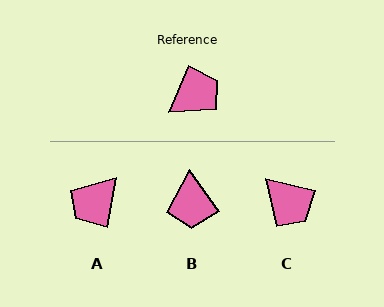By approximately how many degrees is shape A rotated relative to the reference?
Approximately 168 degrees clockwise.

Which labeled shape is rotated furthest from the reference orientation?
A, about 168 degrees away.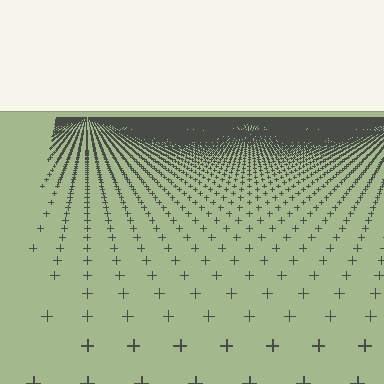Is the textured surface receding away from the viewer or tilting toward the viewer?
The surface is receding away from the viewer. Texture elements get smaller and denser toward the top.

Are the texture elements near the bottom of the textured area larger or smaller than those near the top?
Larger. Near the bottom, elements are closer to the viewer and appear at a bigger on-screen size.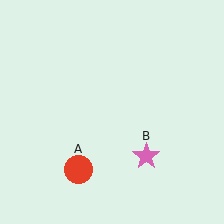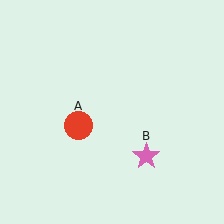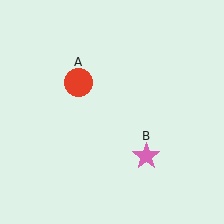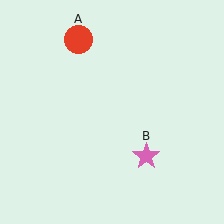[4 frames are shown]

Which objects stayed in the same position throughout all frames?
Pink star (object B) remained stationary.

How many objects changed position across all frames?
1 object changed position: red circle (object A).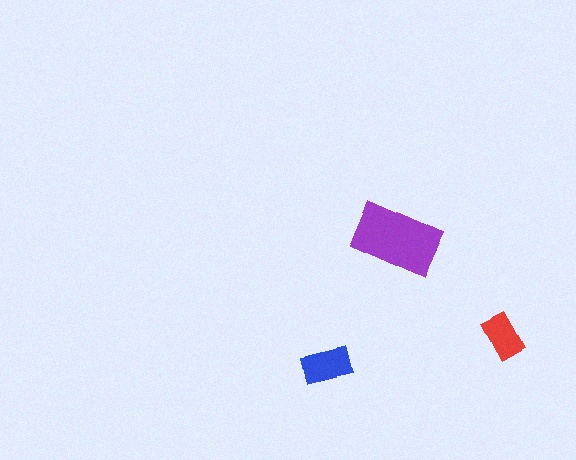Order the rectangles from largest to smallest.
the purple one, the blue one, the red one.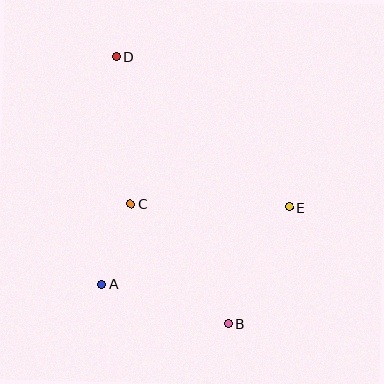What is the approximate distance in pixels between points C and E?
The distance between C and E is approximately 159 pixels.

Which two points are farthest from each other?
Points B and D are farthest from each other.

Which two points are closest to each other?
Points A and C are closest to each other.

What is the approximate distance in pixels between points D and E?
The distance between D and E is approximately 229 pixels.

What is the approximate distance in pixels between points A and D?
The distance between A and D is approximately 228 pixels.